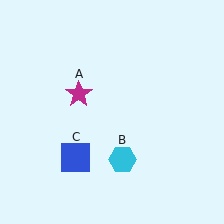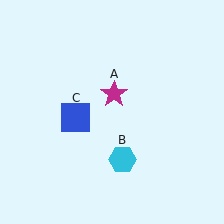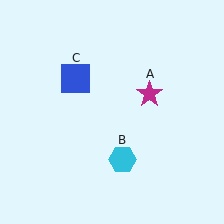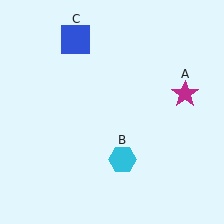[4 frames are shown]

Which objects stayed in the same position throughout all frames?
Cyan hexagon (object B) remained stationary.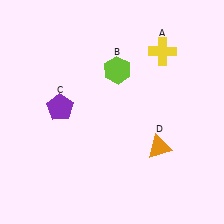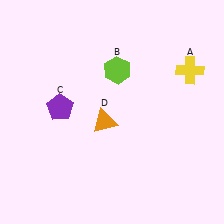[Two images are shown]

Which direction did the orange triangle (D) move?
The orange triangle (D) moved left.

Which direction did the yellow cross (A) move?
The yellow cross (A) moved right.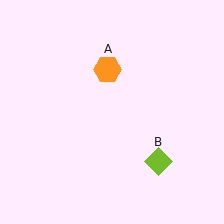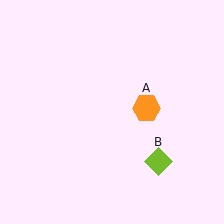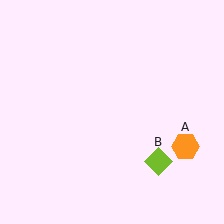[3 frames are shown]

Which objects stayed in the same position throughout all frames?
Lime diamond (object B) remained stationary.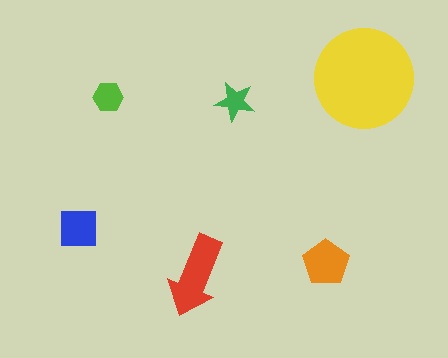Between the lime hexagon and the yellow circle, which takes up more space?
The yellow circle.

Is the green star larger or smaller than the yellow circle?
Smaller.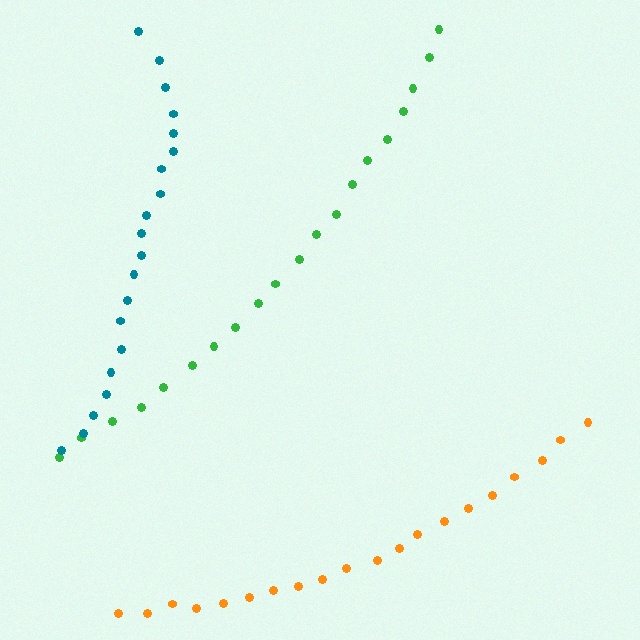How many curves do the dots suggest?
There are 3 distinct paths.